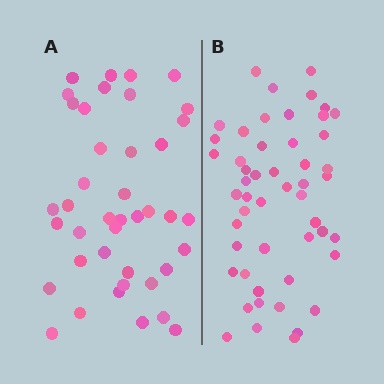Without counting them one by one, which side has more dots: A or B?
Region B (the right region) has more dots.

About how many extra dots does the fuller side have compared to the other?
Region B has roughly 10 or so more dots than region A.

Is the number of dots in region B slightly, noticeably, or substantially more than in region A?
Region B has only slightly more — the two regions are fairly close. The ratio is roughly 1.2 to 1.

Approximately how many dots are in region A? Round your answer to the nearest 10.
About 40 dots. (The exact count is 41, which rounds to 40.)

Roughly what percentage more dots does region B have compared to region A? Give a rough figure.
About 25% more.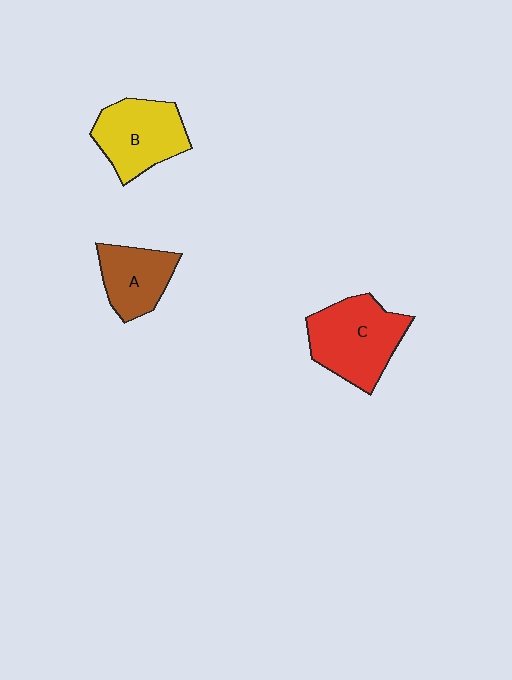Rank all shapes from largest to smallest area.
From largest to smallest: C (red), B (yellow), A (brown).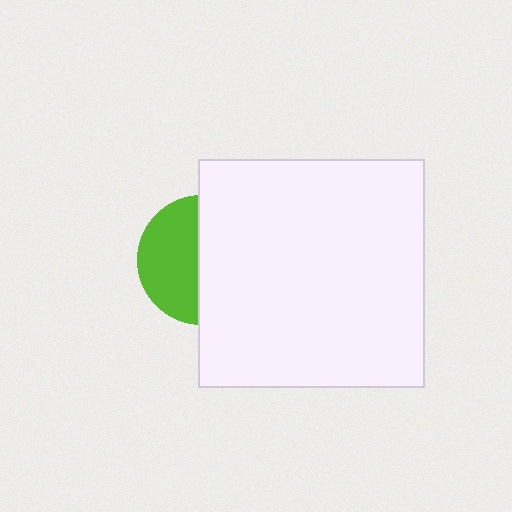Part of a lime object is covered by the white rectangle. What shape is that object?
It is a circle.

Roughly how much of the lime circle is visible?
About half of it is visible (roughly 46%).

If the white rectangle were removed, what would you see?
You would see the complete lime circle.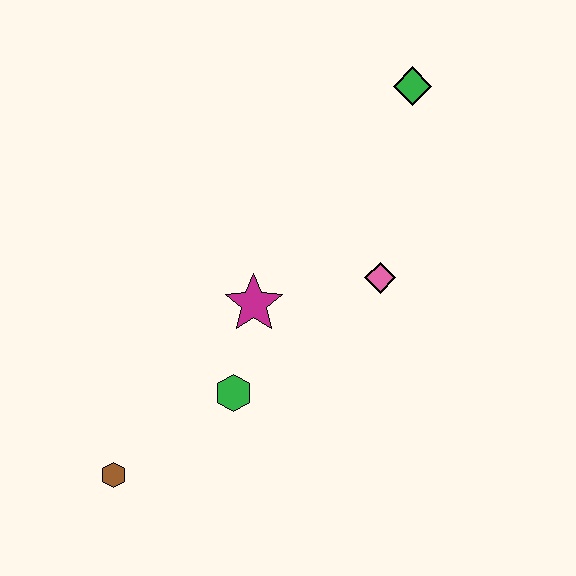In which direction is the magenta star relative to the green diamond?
The magenta star is below the green diamond.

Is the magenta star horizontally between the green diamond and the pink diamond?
No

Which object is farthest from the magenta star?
The green diamond is farthest from the magenta star.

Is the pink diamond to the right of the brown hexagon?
Yes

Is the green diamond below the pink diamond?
No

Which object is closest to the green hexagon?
The magenta star is closest to the green hexagon.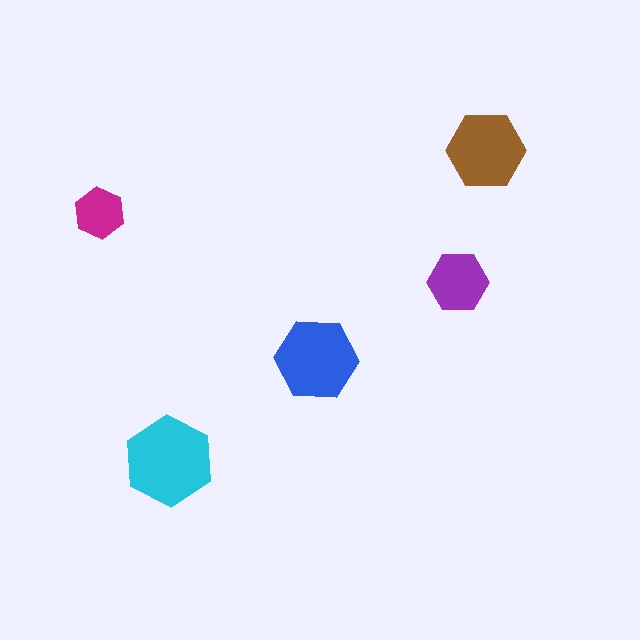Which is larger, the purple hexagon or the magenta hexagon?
The purple one.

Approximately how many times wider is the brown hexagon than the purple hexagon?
About 1.5 times wider.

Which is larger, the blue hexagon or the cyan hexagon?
The cyan one.